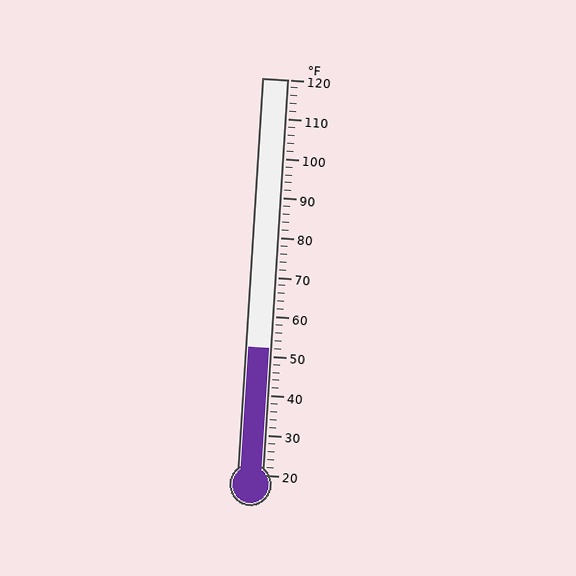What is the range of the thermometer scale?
The thermometer scale ranges from 20°F to 120°F.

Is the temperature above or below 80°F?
The temperature is below 80°F.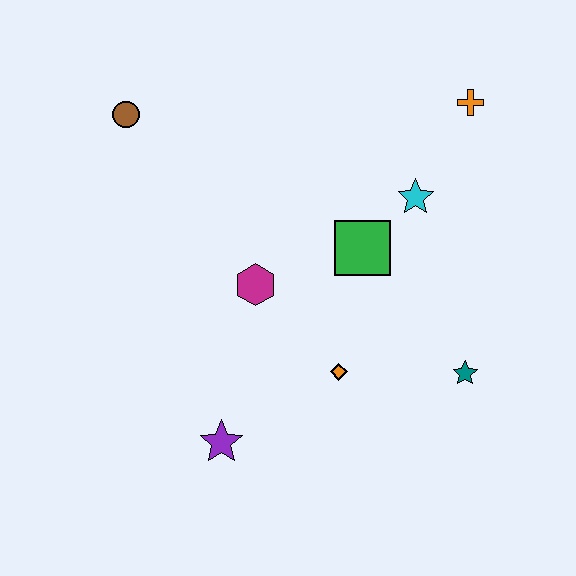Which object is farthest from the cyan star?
The purple star is farthest from the cyan star.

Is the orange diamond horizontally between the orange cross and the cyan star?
No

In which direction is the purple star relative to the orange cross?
The purple star is below the orange cross.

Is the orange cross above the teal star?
Yes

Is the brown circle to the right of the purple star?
No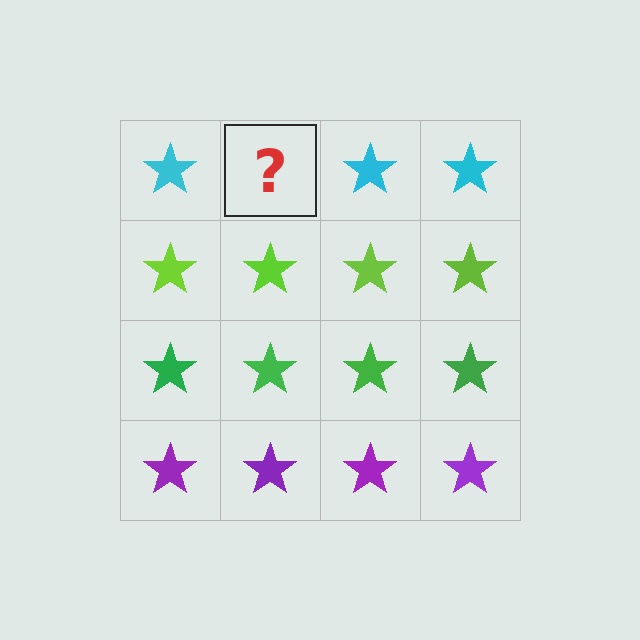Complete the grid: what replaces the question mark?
The question mark should be replaced with a cyan star.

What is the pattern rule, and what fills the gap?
The rule is that each row has a consistent color. The gap should be filled with a cyan star.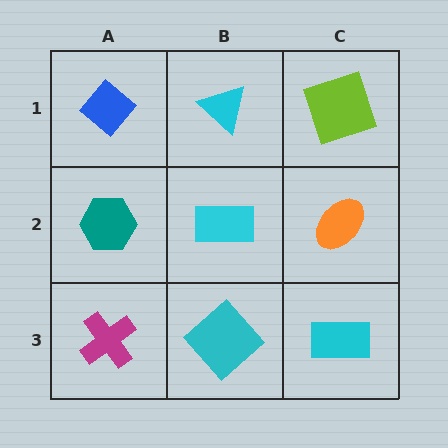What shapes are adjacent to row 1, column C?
An orange ellipse (row 2, column C), a cyan triangle (row 1, column B).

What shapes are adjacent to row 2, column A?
A blue diamond (row 1, column A), a magenta cross (row 3, column A), a cyan rectangle (row 2, column B).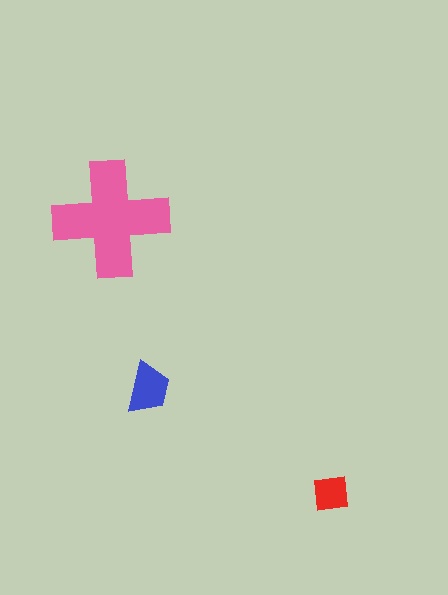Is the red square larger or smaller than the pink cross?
Smaller.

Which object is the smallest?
The red square.